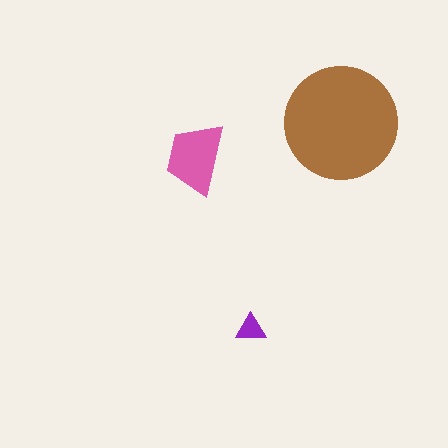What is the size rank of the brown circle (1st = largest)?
1st.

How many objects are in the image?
There are 3 objects in the image.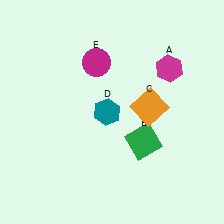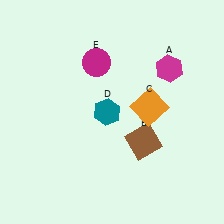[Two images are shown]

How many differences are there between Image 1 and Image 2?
There is 1 difference between the two images.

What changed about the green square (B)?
In Image 1, B is green. In Image 2, it changed to brown.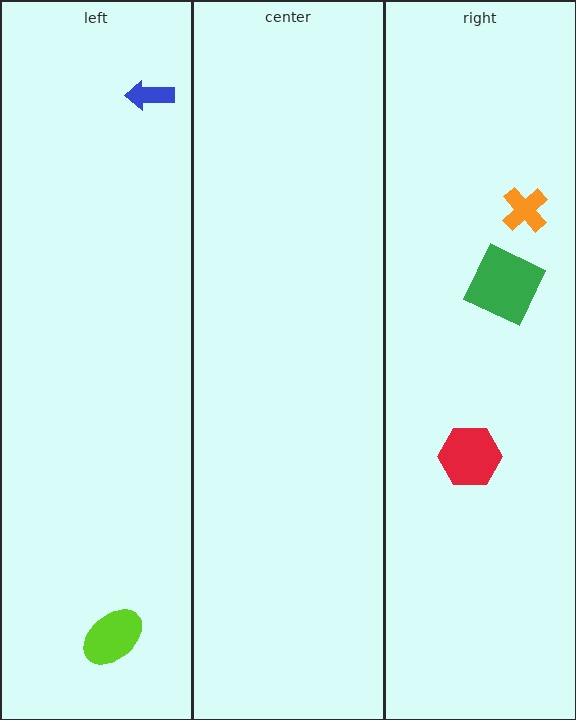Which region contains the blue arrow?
The left region.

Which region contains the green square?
The right region.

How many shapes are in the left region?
2.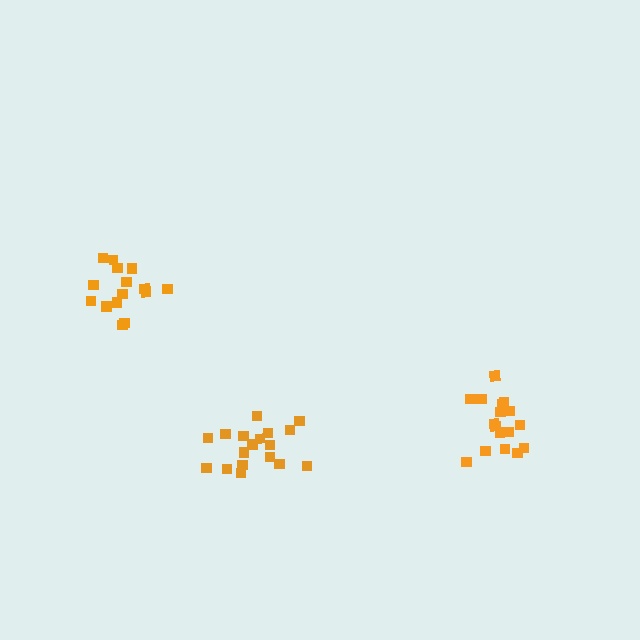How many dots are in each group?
Group 1: 18 dots, Group 2: 15 dots, Group 3: 17 dots (50 total).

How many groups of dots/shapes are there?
There are 3 groups.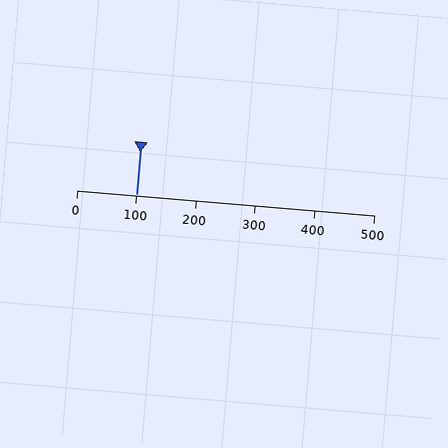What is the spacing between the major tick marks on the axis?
The major ticks are spaced 100 apart.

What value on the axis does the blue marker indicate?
The marker indicates approximately 100.